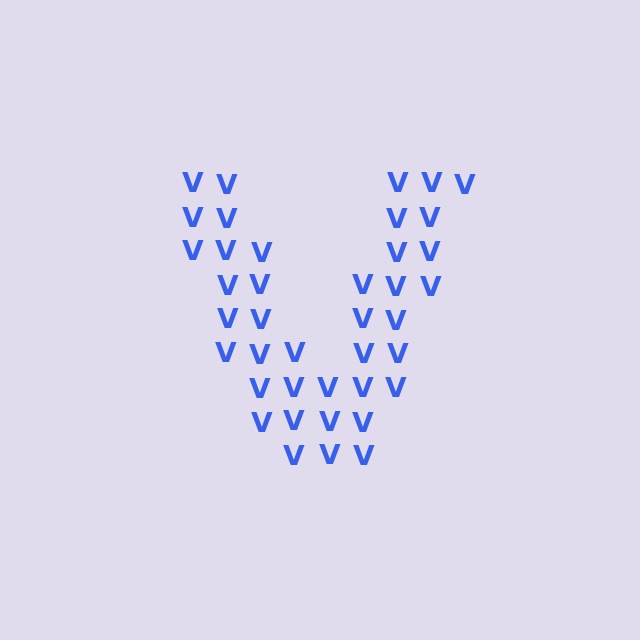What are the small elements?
The small elements are letter V's.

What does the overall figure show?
The overall figure shows the letter V.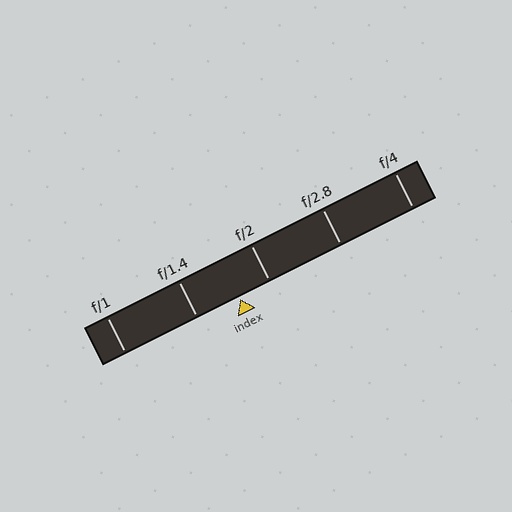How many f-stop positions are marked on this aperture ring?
There are 5 f-stop positions marked.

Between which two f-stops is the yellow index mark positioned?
The index mark is between f/1.4 and f/2.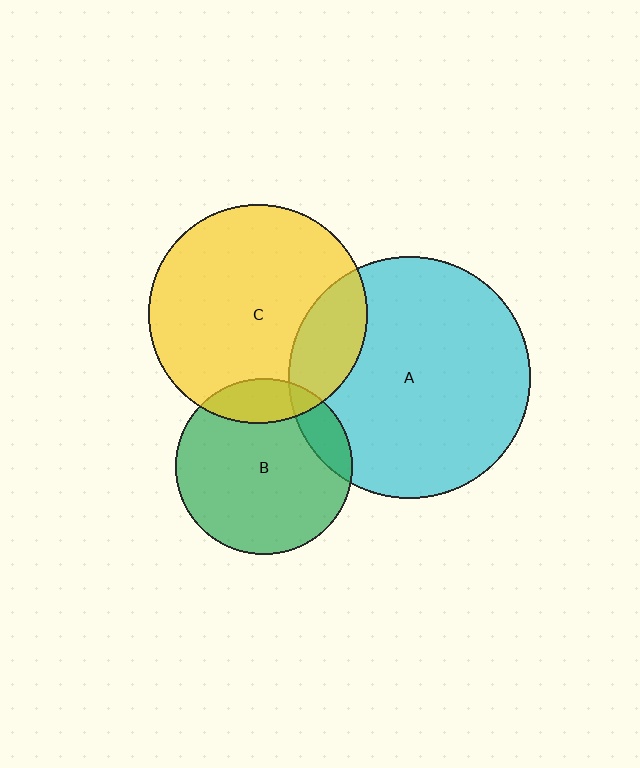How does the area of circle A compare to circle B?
Approximately 1.9 times.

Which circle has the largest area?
Circle A (cyan).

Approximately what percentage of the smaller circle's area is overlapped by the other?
Approximately 20%.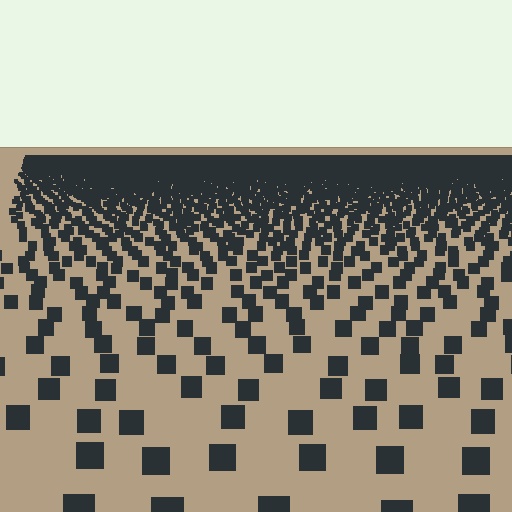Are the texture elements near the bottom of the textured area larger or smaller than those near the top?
Larger. Near the bottom, elements are closer to the viewer and appear at a bigger on-screen size.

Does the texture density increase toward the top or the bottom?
Density increases toward the top.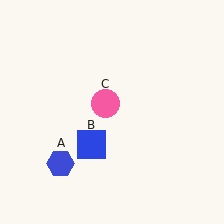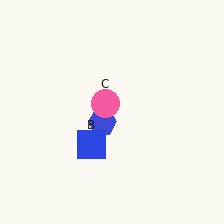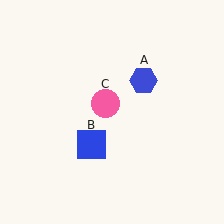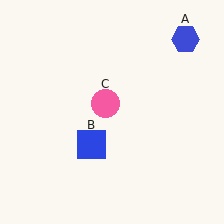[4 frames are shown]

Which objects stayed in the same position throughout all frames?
Blue square (object B) and pink circle (object C) remained stationary.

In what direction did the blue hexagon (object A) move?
The blue hexagon (object A) moved up and to the right.